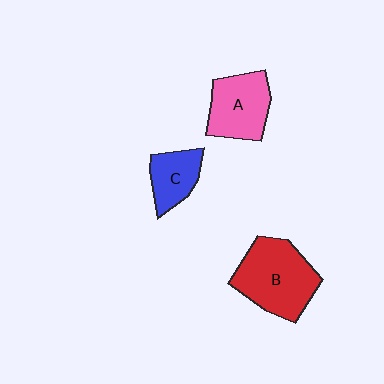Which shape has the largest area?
Shape B (red).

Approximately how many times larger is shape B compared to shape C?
Approximately 2.0 times.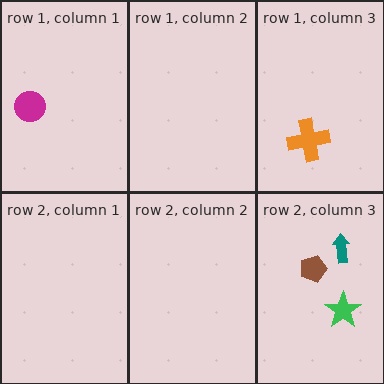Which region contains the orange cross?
The row 1, column 3 region.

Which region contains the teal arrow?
The row 2, column 3 region.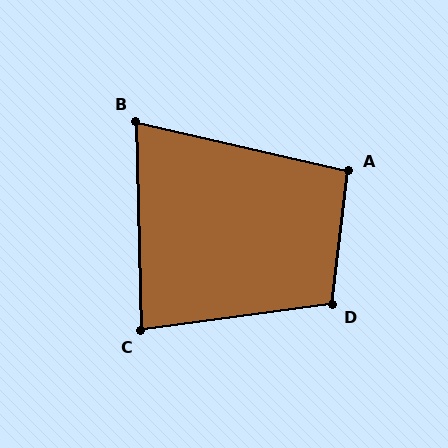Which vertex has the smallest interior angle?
B, at approximately 76 degrees.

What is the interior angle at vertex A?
Approximately 96 degrees (obtuse).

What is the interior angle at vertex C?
Approximately 84 degrees (acute).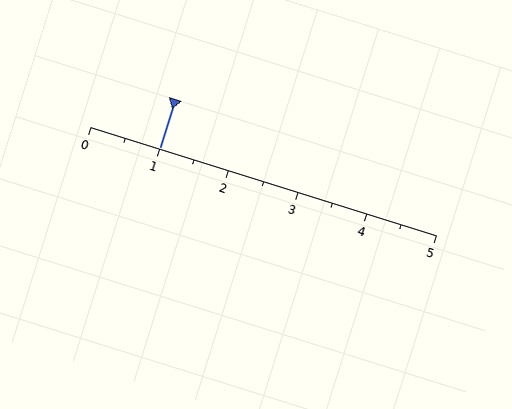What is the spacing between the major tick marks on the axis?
The major ticks are spaced 1 apart.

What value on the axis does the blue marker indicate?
The marker indicates approximately 1.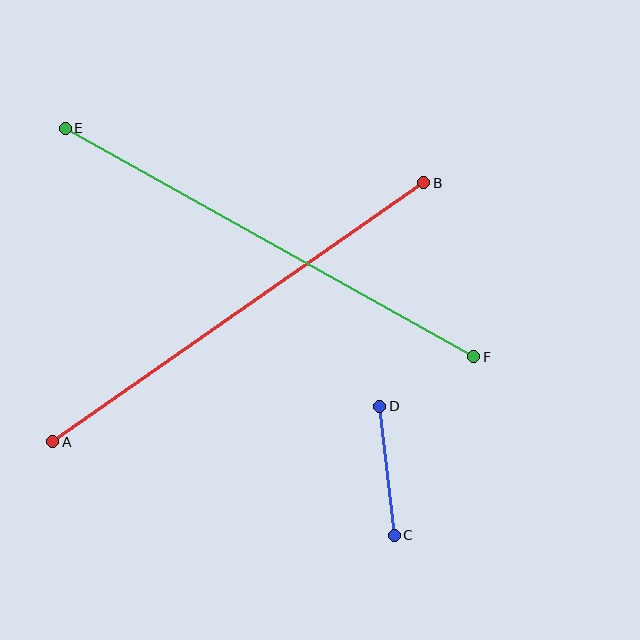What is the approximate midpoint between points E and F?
The midpoint is at approximately (270, 242) pixels.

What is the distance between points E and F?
The distance is approximately 468 pixels.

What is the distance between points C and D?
The distance is approximately 130 pixels.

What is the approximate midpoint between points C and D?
The midpoint is at approximately (387, 471) pixels.